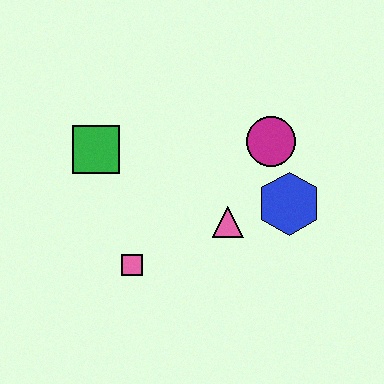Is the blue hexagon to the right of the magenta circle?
Yes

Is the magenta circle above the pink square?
Yes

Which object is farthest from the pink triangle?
The green square is farthest from the pink triangle.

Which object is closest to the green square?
The pink square is closest to the green square.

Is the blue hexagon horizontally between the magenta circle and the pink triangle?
No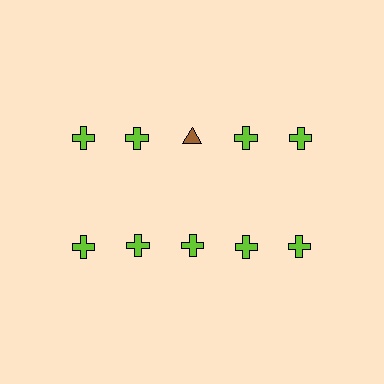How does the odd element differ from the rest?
It differs in both color (brown instead of lime) and shape (triangle instead of cross).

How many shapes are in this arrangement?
There are 10 shapes arranged in a grid pattern.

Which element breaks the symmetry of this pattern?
The brown triangle in the top row, center column breaks the symmetry. All other shapes are lime crosses.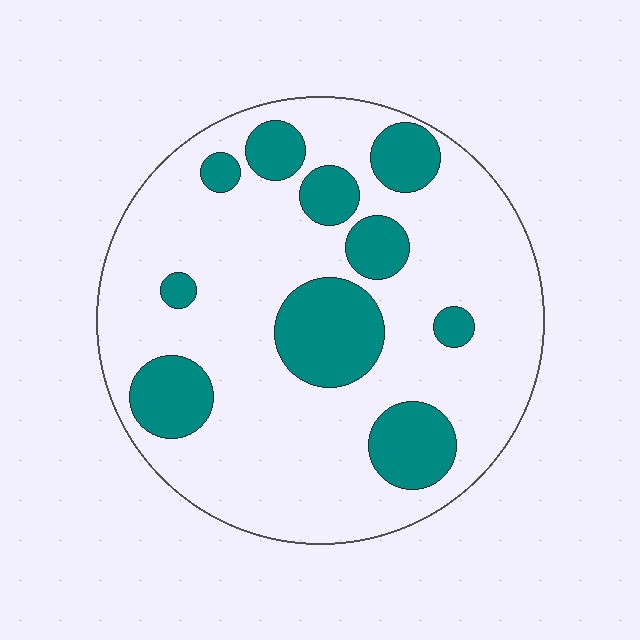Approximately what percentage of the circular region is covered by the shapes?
Approximately 25%.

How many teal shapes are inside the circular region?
10.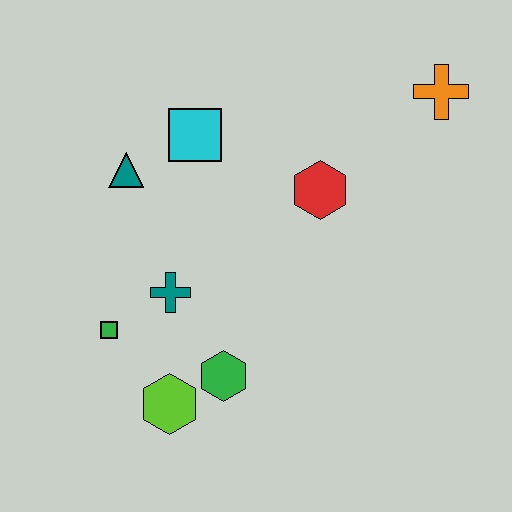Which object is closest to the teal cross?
The green square is closest to the teal cross.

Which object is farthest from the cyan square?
The lime hexagon is farthest from the cyan square.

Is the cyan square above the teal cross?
Yes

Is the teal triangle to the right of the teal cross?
No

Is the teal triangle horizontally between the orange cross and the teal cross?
No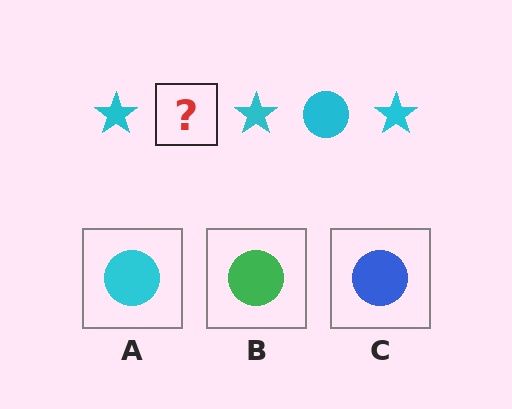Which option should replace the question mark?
Option A.